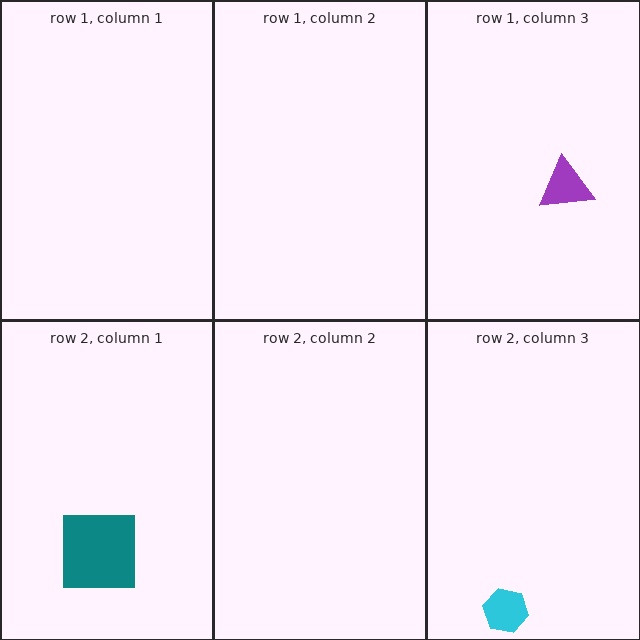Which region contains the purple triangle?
The row 1, column 3 region.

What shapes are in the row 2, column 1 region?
The teal square.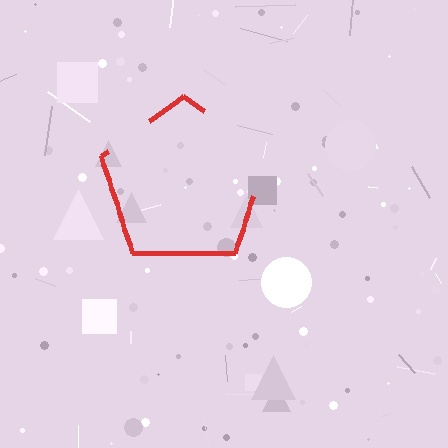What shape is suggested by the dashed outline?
The dashed outline suggests a pentagon.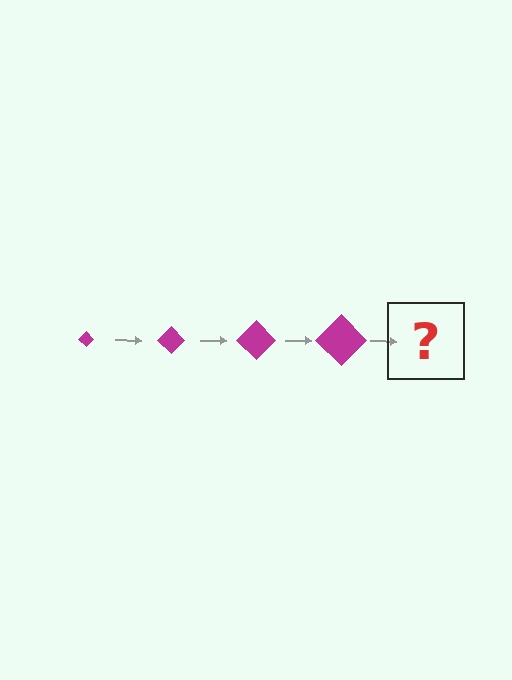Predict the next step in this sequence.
The next step is a magenta diamond, larger than the previous one.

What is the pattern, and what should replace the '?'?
The pattern is that the diamond gets progressively larger each step. The '?' should be a magenta diamond, larger than the previous one.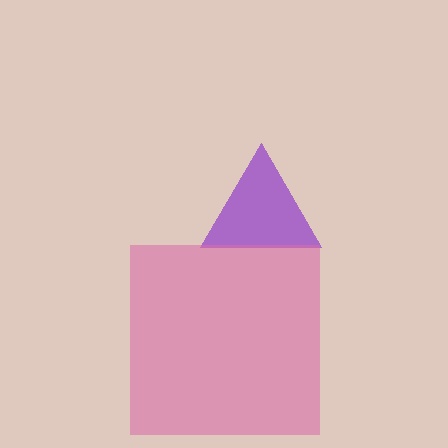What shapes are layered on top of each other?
The layered shapes are: a purple triangle, a pink square.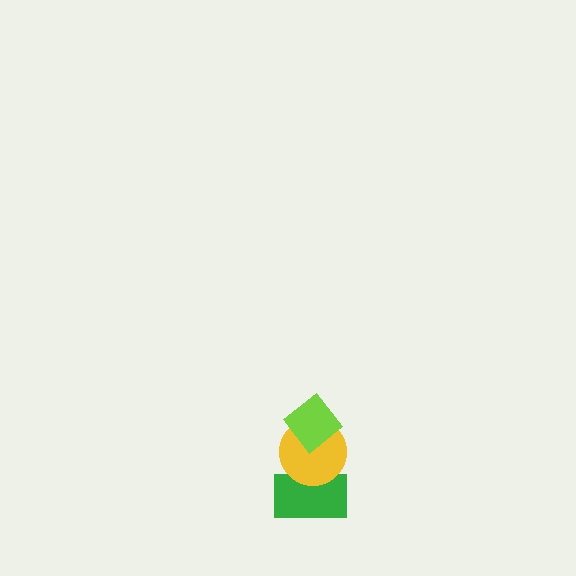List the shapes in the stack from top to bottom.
From top to bottom: the lime diamond, the yellow circle, the green rectangle.